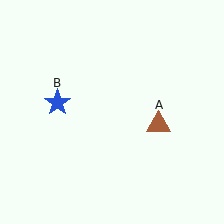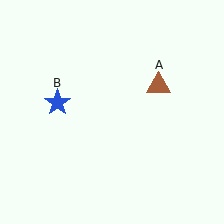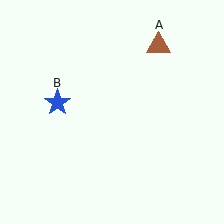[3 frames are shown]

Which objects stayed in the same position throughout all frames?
Blue star (object B) remained stationary.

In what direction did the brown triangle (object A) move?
The brown triangle (object A) moved up.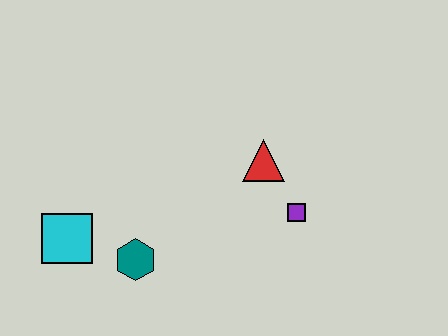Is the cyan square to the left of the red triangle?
Yes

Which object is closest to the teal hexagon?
The cyan square is closest to the teal hexagon.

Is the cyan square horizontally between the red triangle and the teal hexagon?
No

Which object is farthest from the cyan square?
The purple square is farthest from the cyan square.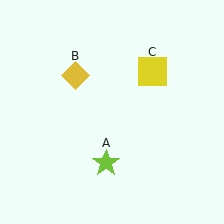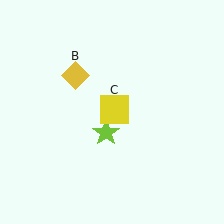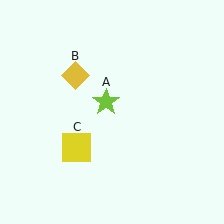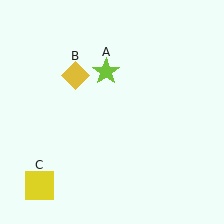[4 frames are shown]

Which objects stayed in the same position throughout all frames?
Yellow diamond (object B) remained stationary.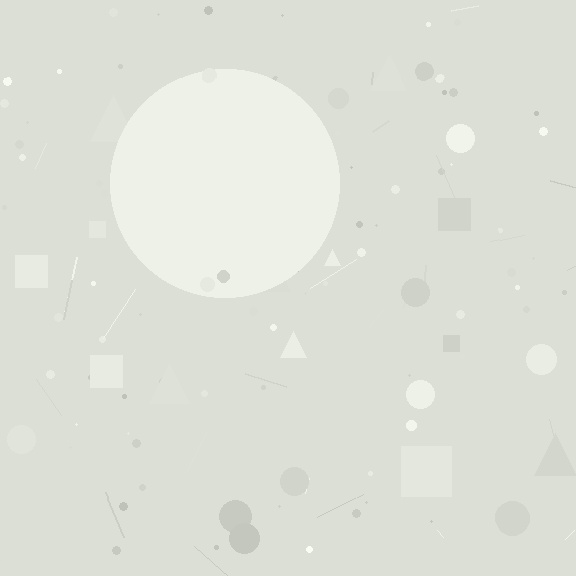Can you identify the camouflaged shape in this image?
The camouflaged shape is a circle.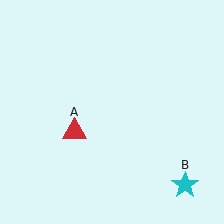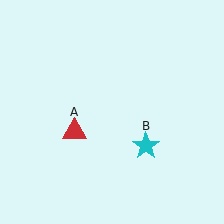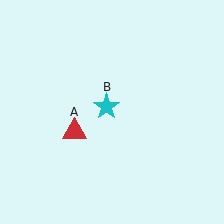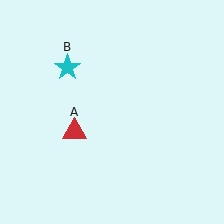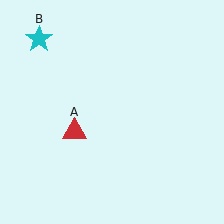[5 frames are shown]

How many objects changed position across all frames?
1 object changed position: cyan star (object B).